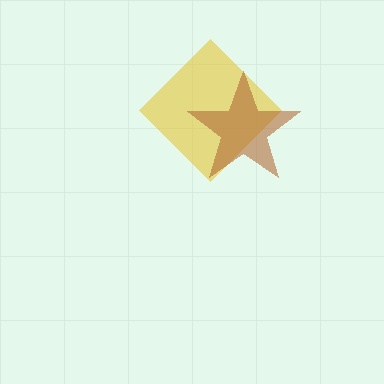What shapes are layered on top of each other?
The layered shapes are: a yellow diamond, a brown star.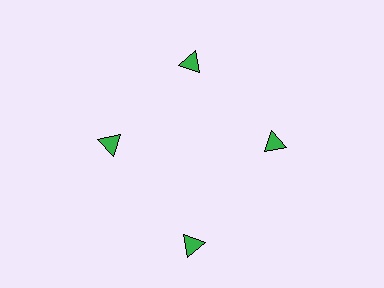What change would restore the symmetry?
The symmetry would be restored by moving it inward, back onto the ring so that all 4 triangles sit at equal angles and equal distance from the center.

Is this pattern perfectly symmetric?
No. The 4 green triangles are arranged in a ring, but one element near the 6 o'clock position is pushed outward from the center, breaking the 4-fold rotational symmetry.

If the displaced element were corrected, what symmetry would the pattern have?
It would have 4-fold rotational symmetry — the pattern would map onto itself every 90 degrees.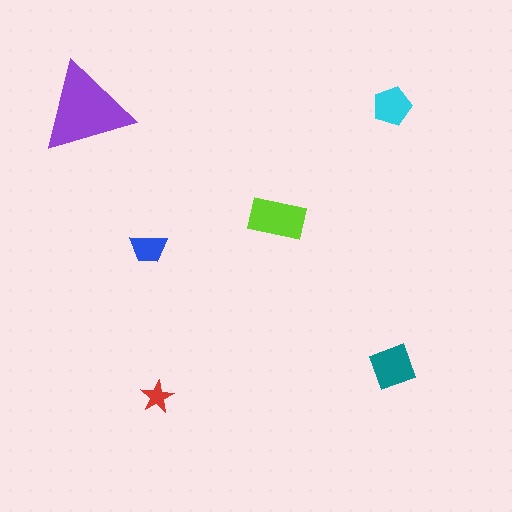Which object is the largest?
The purple triangle.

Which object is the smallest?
The red star.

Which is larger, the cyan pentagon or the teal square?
The teal square.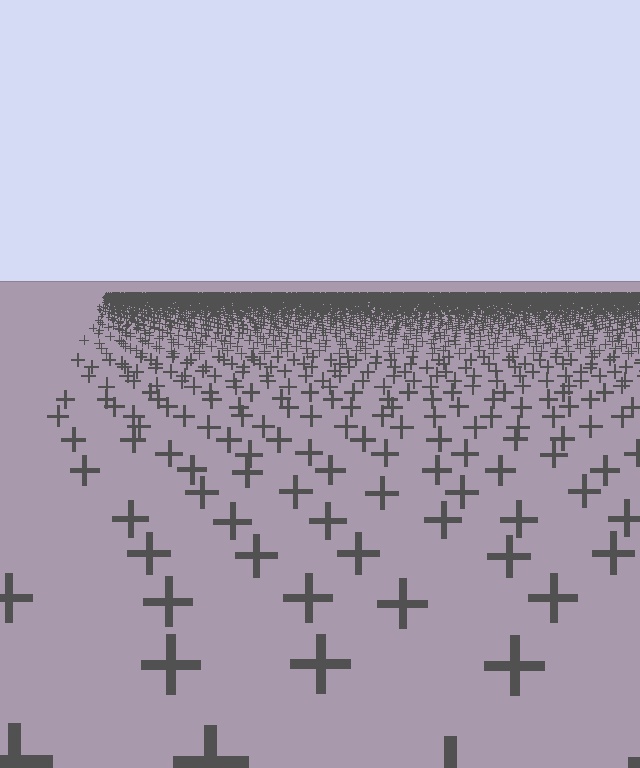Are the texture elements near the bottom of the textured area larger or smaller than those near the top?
Larger. Near the bottom, elements are closer to the viewer and appear at a bigger on-screen size.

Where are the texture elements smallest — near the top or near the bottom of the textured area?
Near the top.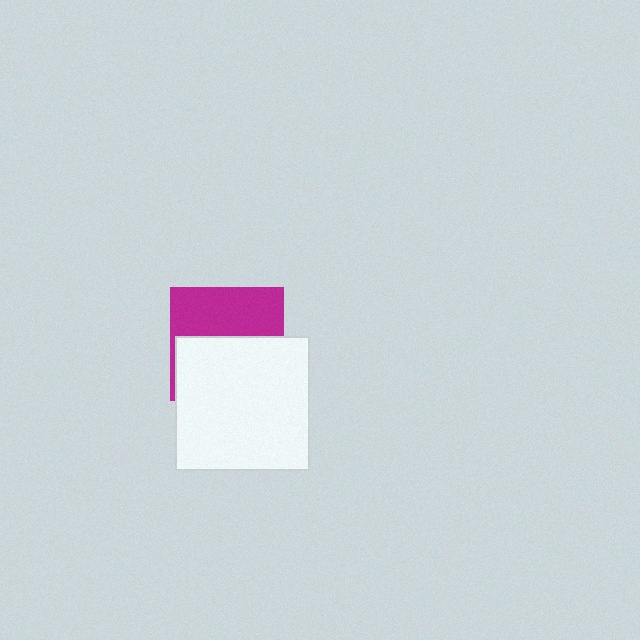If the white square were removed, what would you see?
You would see the complete magenta square.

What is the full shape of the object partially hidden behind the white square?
The partially hidden object is a magenta square.